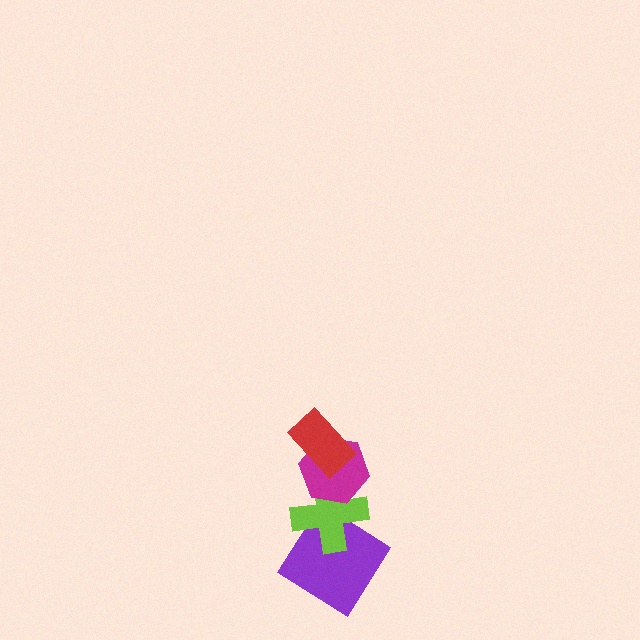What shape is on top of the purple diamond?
The lime cross is on top of the purple diamond.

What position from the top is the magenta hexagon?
The magenta hexagon is 2nd from the top.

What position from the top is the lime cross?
The lime cross is 3rd from the top.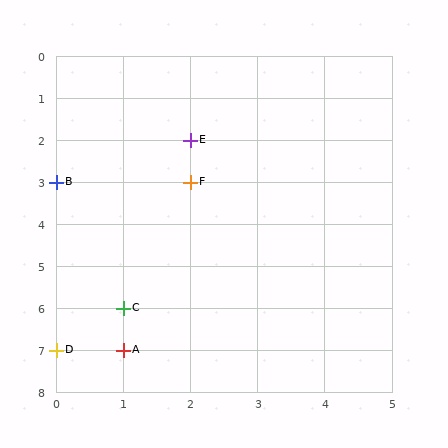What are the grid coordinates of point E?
Point E is at grid coordinates (2, 2).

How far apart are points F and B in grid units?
Points F and B are 2 columns apart.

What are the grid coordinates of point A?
Point A is at grid coordinates (1, 7).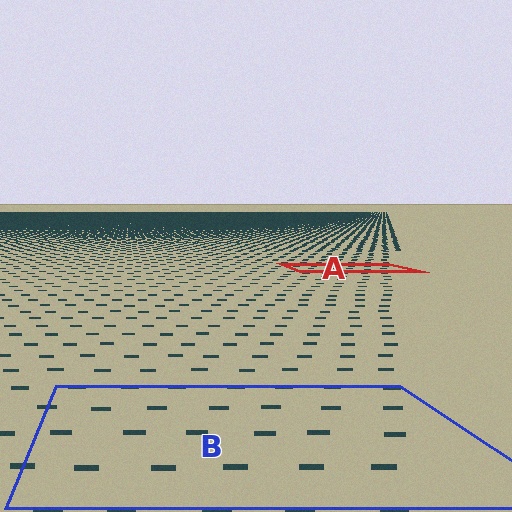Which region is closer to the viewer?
Region B is closer. The texture elements there are larger and more spread out.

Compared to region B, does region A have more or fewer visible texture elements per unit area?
Region A has more texture elements per unit area — they are packed more densely because it is farther away.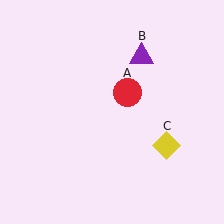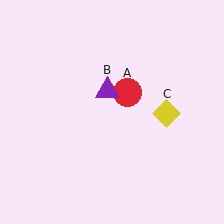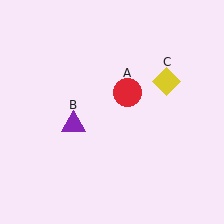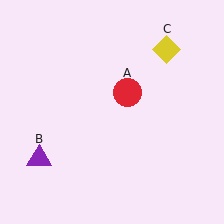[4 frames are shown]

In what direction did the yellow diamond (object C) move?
The yellow diamond (object C) moved up.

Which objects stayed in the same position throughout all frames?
Red circle (object A) remained stationary.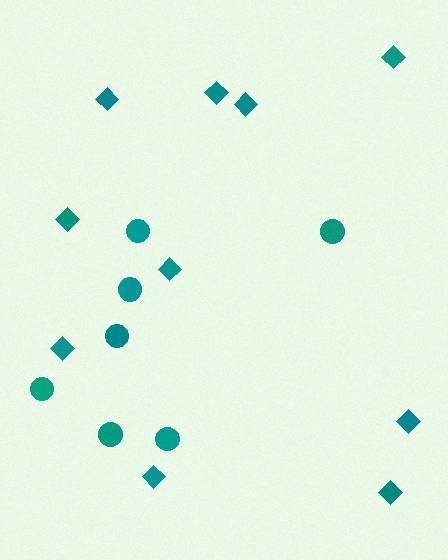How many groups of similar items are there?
There are 2 groups: one group of circles (7) and one group of diamonds (10).